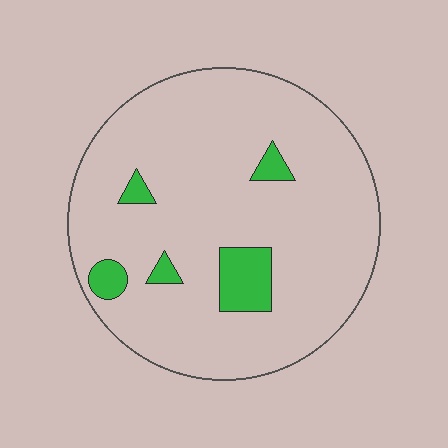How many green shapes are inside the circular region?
5.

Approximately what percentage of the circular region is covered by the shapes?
Approximately 10%.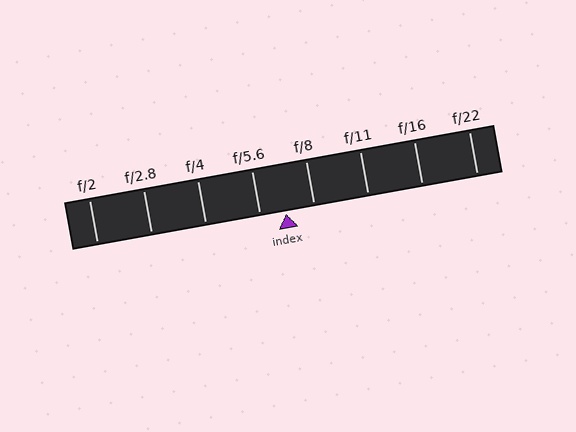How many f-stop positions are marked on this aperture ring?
There are 8 f-stop positions marked.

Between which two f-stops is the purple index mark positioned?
The index mark is between f/5.6 and f/8.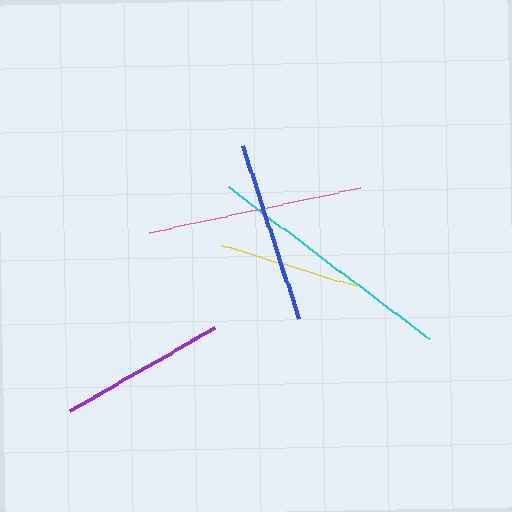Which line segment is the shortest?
The yellow line is the shortest at approximately 140 pixels.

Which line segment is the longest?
The cyan line is the longest at approximately 252 pixels.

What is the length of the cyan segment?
The cyan segment is approximately 252 pixels long.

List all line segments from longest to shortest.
From longest to shortest: cyan, pink, blue, purple, yellow.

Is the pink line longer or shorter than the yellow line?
The pink line is longer than the yellow line.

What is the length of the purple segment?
The purple segment is approximately 168 pixels long.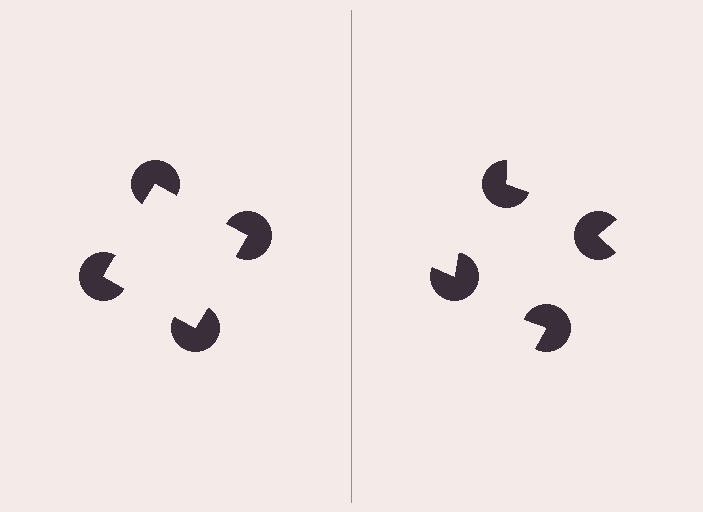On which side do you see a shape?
An illusory square appears on the left side. On the right side the wedge cuts are rotated, so no coherent shape forms.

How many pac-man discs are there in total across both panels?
8 — 4 on each side.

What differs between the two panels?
The pac-man discs are positioned identically on both sides; only the wedge orientations differ. On the left they align to a square; on the right they are misaligned.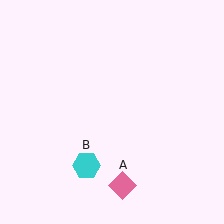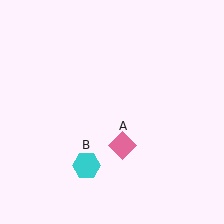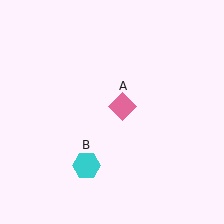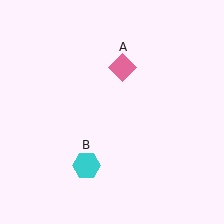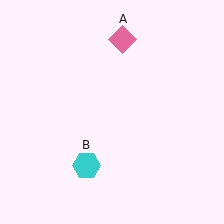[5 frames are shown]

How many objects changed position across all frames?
1 object changed position: pink diamond (object A).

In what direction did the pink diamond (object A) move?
The pink diamond (object A) moved up.